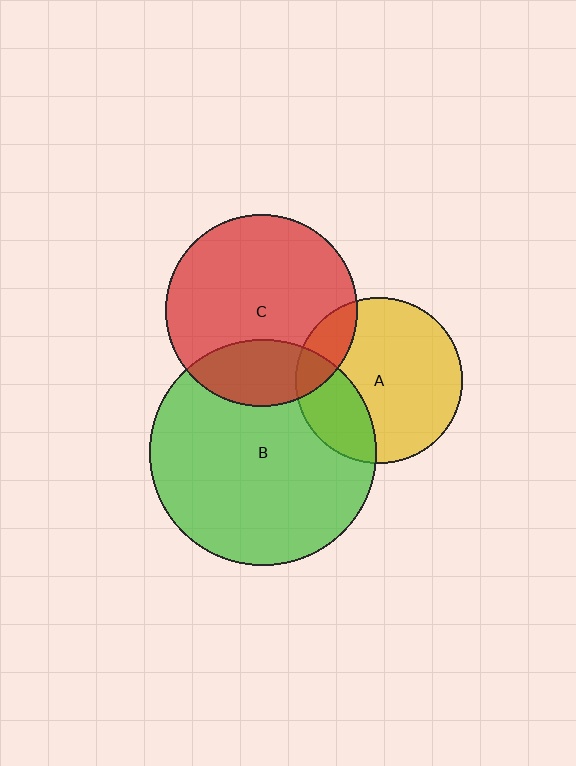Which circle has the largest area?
Circle B (green).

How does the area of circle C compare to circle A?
Approximately 1.3 times.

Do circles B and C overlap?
Yes.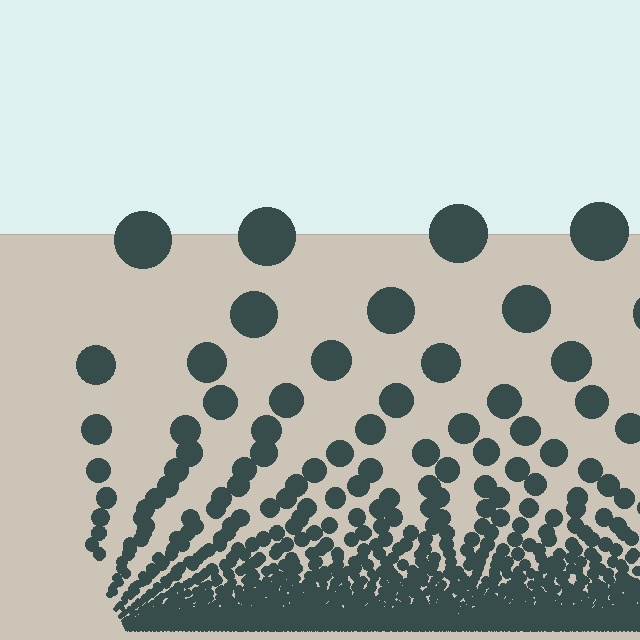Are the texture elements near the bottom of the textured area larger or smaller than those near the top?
Smaller. The gradient is inverted — elements near the bottom are smaller and denser.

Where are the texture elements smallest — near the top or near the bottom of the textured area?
Near the bottom.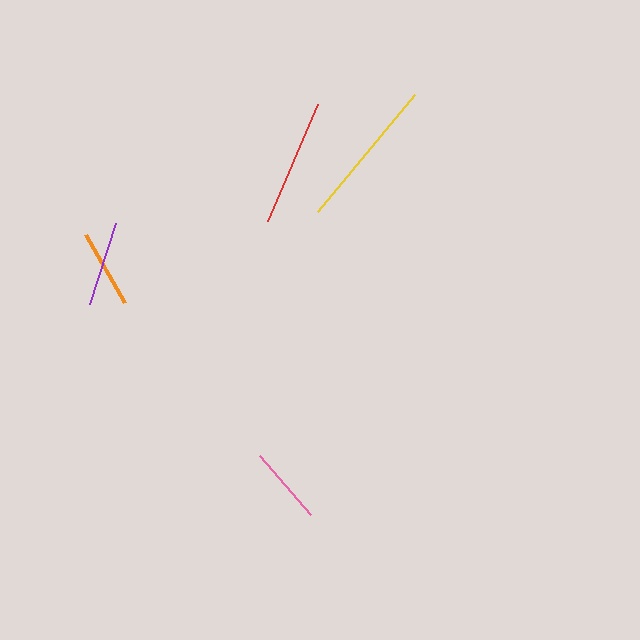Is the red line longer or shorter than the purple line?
The red line is longer than the purple line.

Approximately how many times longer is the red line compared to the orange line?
The red line is approximately 1.6 times the length of the orange line.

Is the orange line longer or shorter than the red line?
The red line is longer than the orange line.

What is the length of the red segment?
The red segment is approximately 127 pixels long.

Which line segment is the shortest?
The pink line is the shortest at approximately 78 pixels.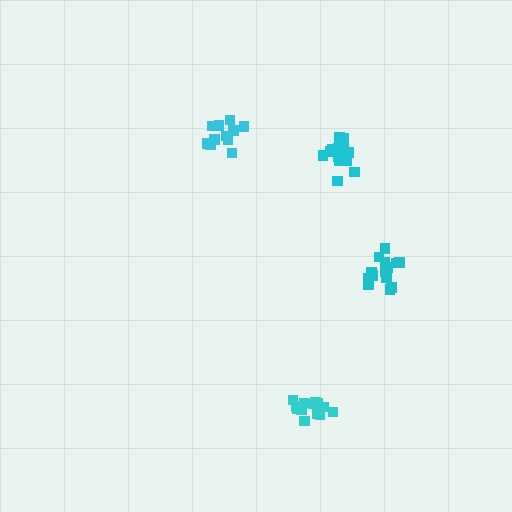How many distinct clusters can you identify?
There are 4 distinct clusters.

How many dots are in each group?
Group 1: 15 dots, Group 2: 11 dots, Group 3: 13 dots, Group 4: 17 dots (56 total).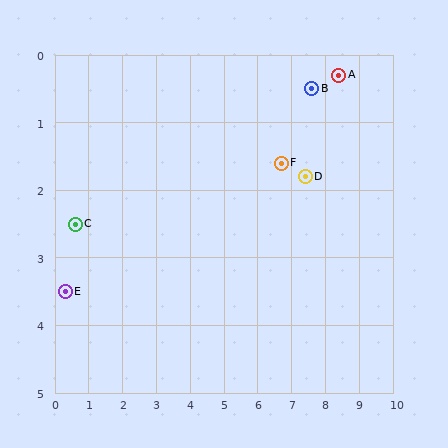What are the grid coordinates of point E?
Point E is at approximately (0.3, 3.5).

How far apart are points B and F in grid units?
Points B and F are about 1.4 grid units apart.